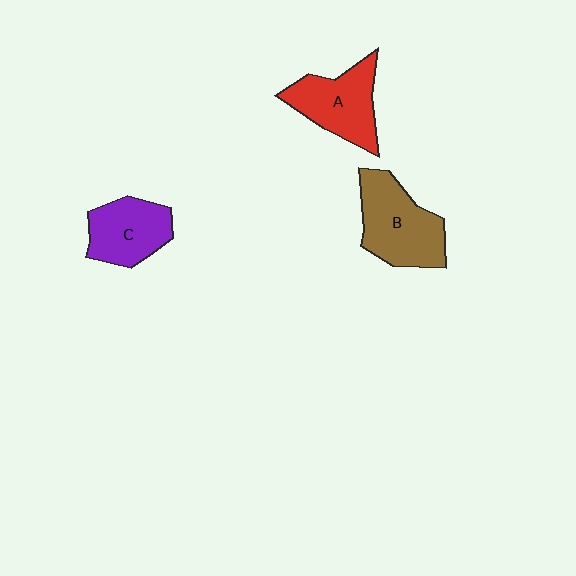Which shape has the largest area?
Shape B (brown).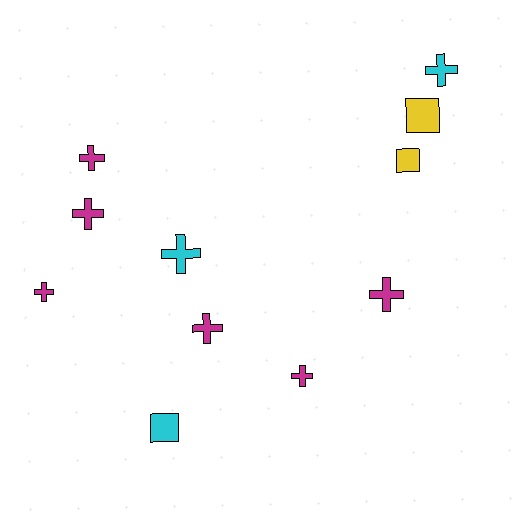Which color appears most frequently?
Magenta, with 6 objects.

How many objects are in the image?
There are 11 objects.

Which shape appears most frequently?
Cross, with 8 objects.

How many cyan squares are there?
There is 1 cyan square.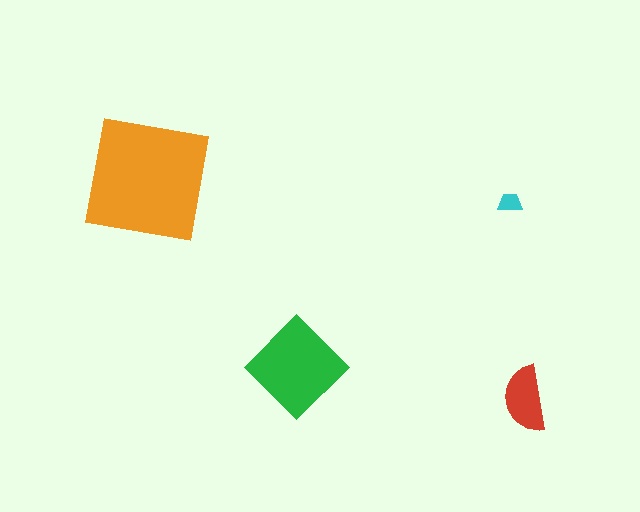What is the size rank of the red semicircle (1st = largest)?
3rd.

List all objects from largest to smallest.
The orange square, the green diamond, the red semicircle, the cyan trapezoid.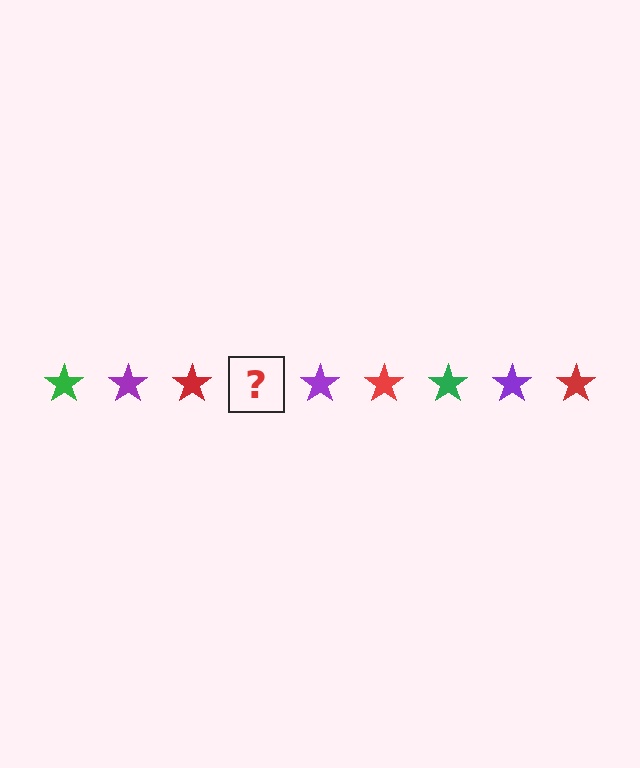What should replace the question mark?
The question mark should be replaced with a green star.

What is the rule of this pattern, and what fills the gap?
The rule is that the pattern cycles through green, purple, red stars. The gap should be filled with a green star.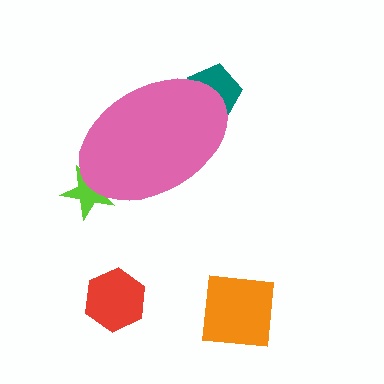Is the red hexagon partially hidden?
No, the red hexagon is fully visible.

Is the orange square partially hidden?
No, the orange square is fully visible.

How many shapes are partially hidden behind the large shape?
2 shapes are partially hidden.